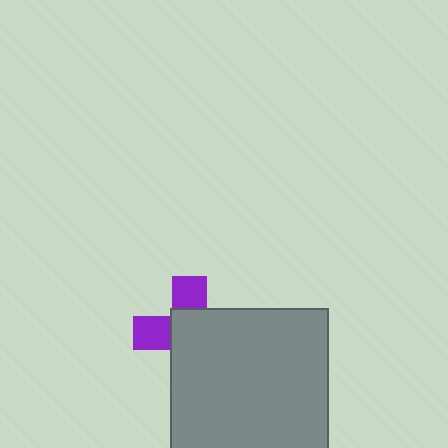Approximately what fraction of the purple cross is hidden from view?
Roughly 64% of the purple cross is hidden behind the gray rectangle.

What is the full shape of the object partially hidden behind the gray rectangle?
The partially hidden object is a purple cross.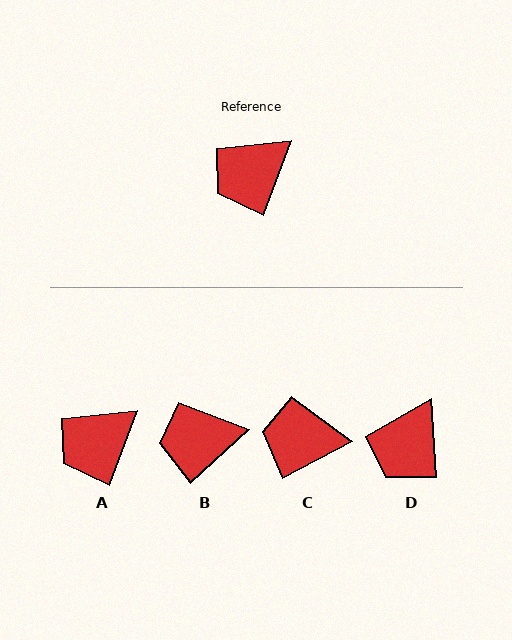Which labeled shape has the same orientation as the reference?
A.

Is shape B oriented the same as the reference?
No, it is off by about 26 degrees.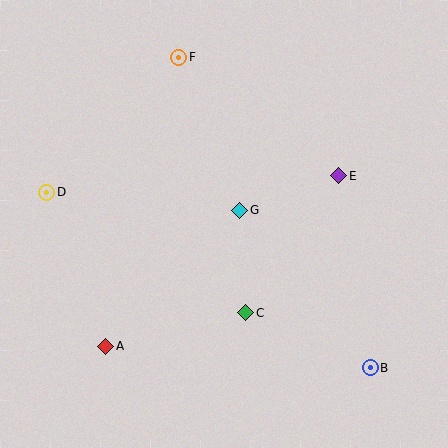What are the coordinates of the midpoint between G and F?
The midpoint between G and F is at (209, 134).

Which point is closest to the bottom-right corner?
Point B is closest to the bottom-right corner.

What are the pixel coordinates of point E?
Point E is at (339, 176).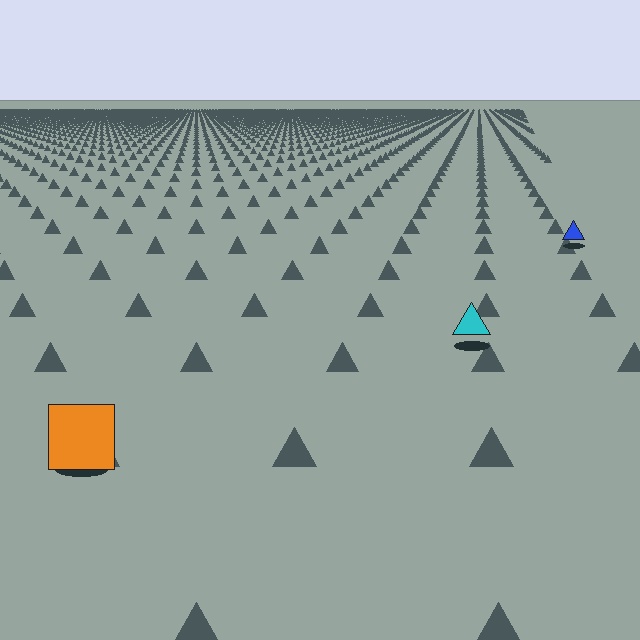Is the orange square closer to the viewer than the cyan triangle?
Yes. The orange square is closer — you can tell from the texture gradient: the ground texture is coarser near it.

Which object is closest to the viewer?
The orange square is closest. The texture marks near it are larger and more spread out.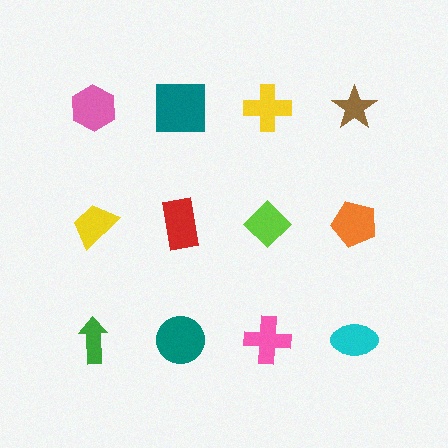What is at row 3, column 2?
A teal circle.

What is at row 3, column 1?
A green arrow.